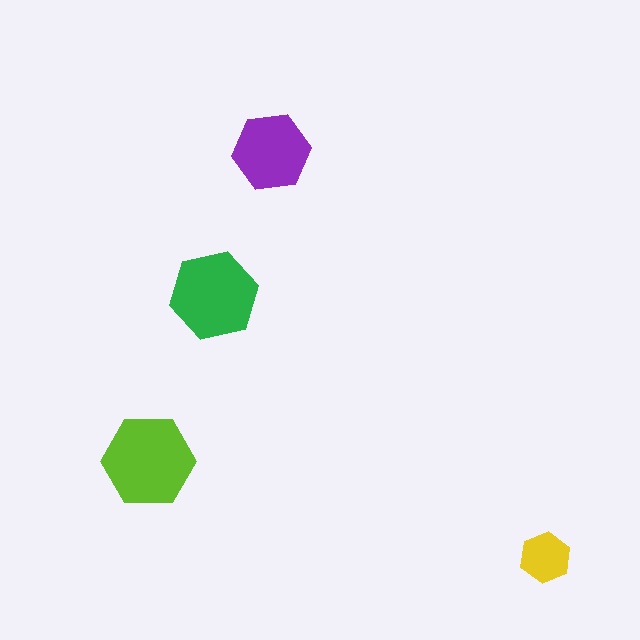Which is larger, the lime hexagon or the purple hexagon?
The lime one.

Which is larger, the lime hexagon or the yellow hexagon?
The lime one.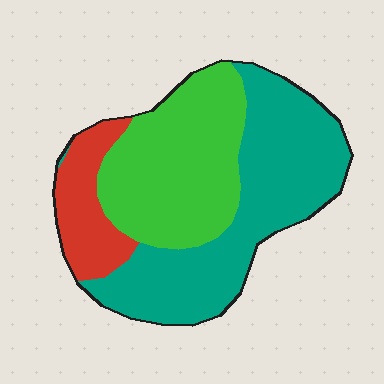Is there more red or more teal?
Teal.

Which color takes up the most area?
Teal, at roughly 45%.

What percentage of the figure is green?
Green covers about 40% of the figure.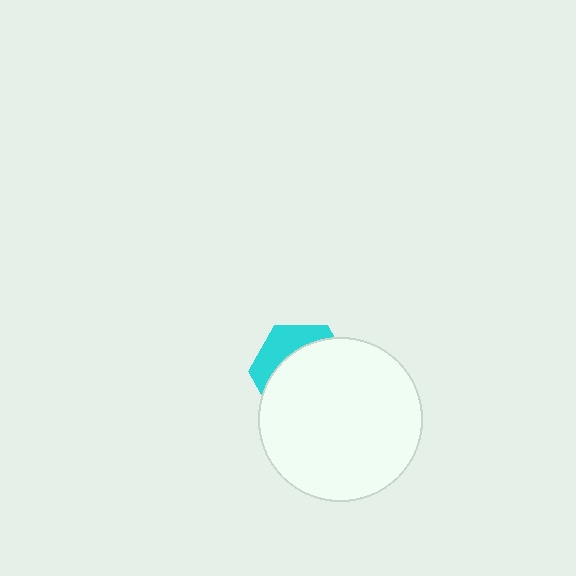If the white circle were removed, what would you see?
You would see the complete cyan hexagon.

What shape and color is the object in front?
The object in front is a white circle.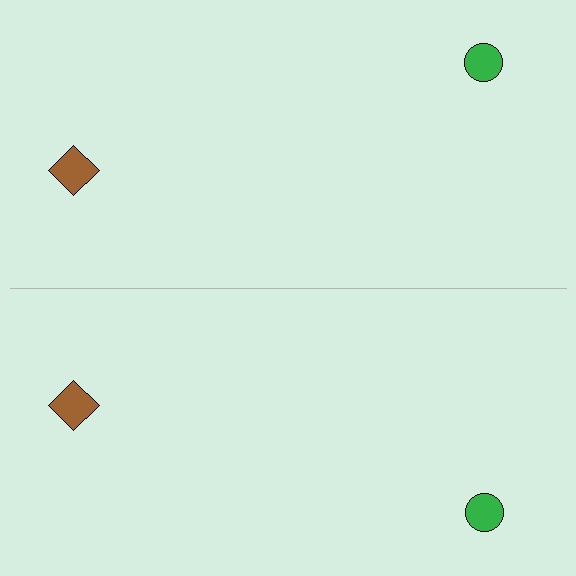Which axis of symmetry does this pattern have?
The pattern has a horizontal axis of symmetry running through the center of the image.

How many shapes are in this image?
There are 4 shapes in this image.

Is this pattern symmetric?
Yes, this pattern has bilateral (reflection) symmetry.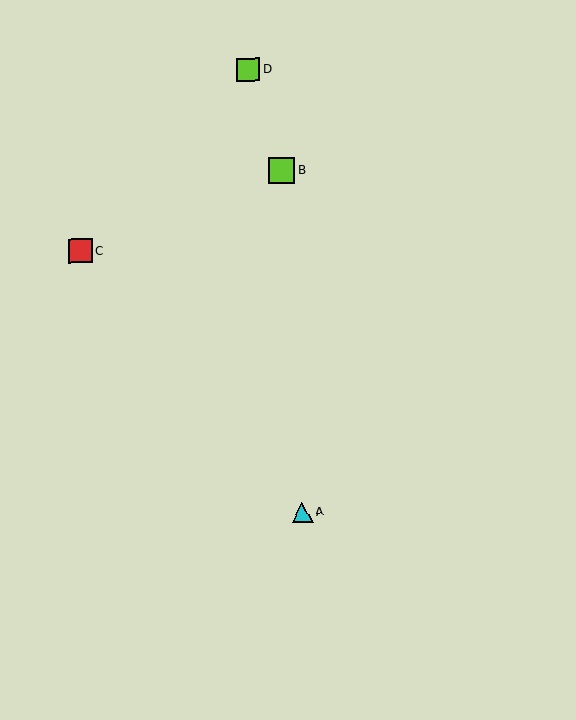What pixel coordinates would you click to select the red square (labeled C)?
Click at (80, 251) to select the red square C.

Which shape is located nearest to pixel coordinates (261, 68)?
The lime square (labeled D) at (249, 70) is nearest to that location.